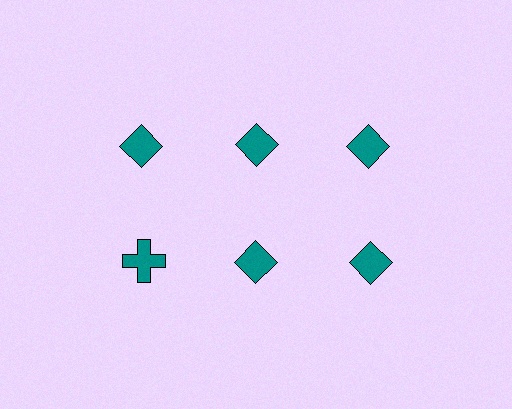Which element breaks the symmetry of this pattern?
The teal cross in the second row, leftmost column breaks the symmetry. All other shapes are teal diamonds.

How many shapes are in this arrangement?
There are 6 shapes arranged in a grid pattern.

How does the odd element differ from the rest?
It has a different shape: cross instead of diamond.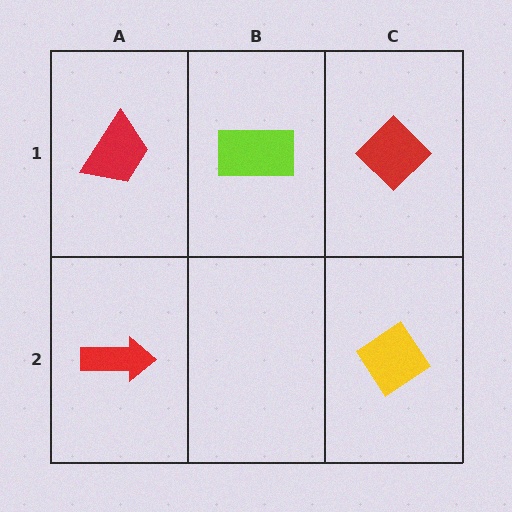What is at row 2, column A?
A red arrow.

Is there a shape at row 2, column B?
No, that cell is empty.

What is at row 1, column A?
A red trapezoid.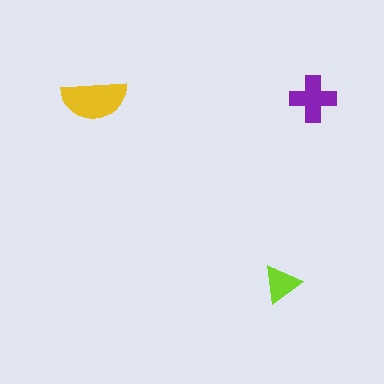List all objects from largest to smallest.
The yellow semicircle, the purple cross, the lime triangle.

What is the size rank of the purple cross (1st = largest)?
2nd.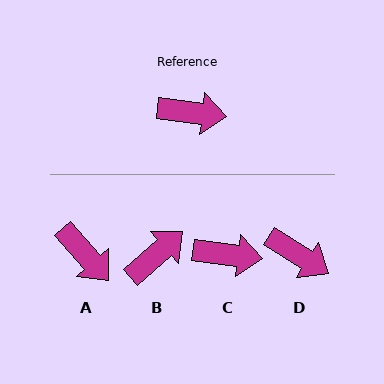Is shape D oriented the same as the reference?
No, it is off by about 25 degrees.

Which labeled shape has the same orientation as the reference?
C.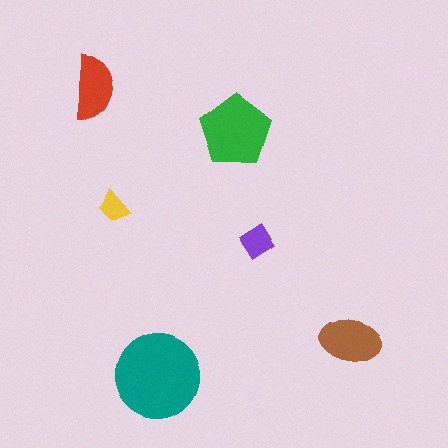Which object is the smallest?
The yellow trapezoid.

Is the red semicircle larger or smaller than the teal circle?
Smaller.